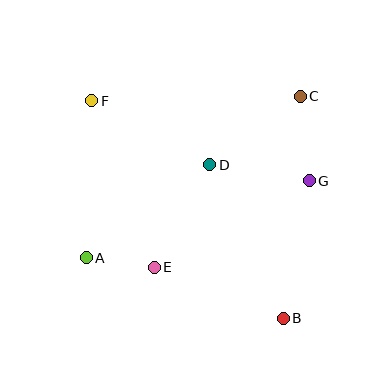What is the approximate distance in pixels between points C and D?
The distance between C and D is approximately 113 pixels.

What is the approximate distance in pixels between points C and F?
The distance between C and F is approximately 209 pixels.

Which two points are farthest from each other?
Points B and F are farthest from each other.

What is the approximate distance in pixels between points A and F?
The distance between A and F is approximately 157 pixels.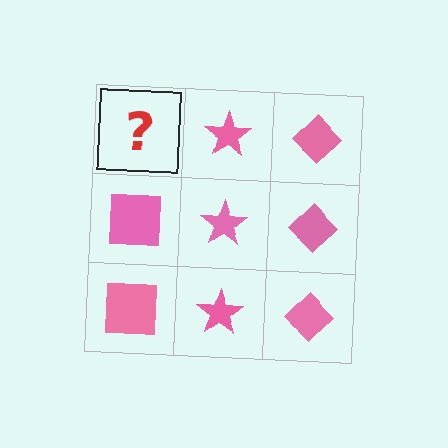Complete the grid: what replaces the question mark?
The question mark should be replaced with a pink square.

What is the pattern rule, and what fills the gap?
The rule is that each column has a consistent shape. The gap should be filled with a pink square.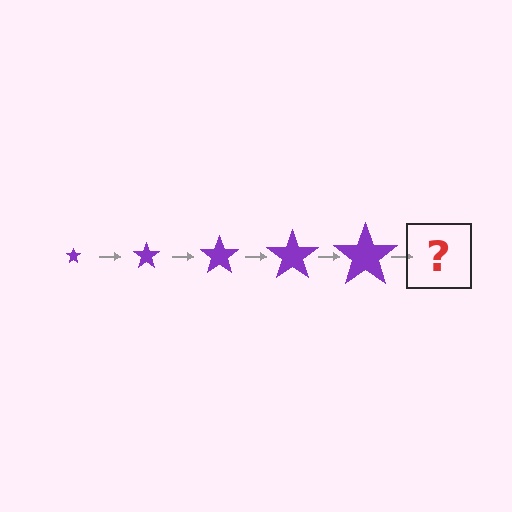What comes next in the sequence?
The next element should be a purple star, larger than the previous one.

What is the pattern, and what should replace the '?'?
The pattern is that the star gets progressively larger each step. The '?' should be a purple star, larger than the previous one.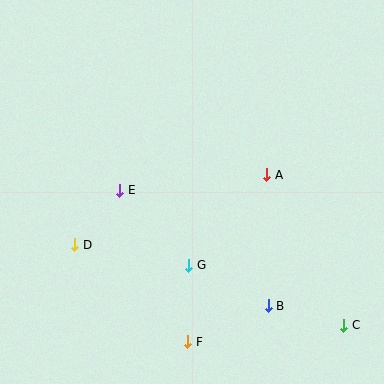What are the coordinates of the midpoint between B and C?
The midpoint between B and C is at (306, 315).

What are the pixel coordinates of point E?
Point E is at (120, 190).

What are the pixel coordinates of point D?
Point D is at (75, 245).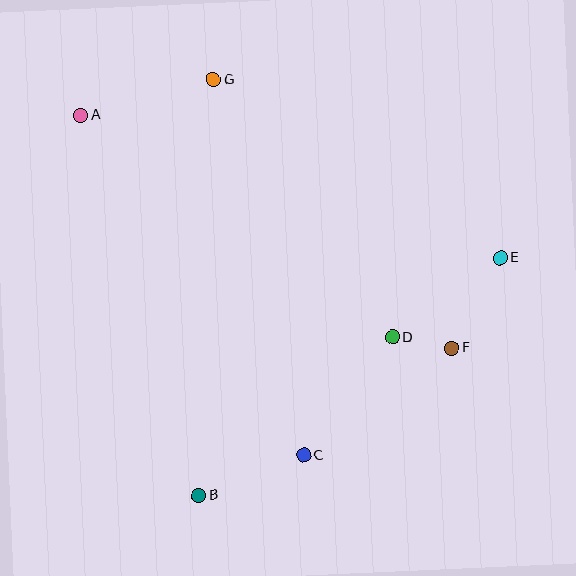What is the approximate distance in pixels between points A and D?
The distance between A and D is approximately 383 pixels.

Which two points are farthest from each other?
Points A and E are farthest from each other.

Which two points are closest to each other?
Points D and F are closest to each other.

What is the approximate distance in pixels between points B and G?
The distance between B and G is approximately 416 pixels.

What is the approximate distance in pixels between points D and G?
The distance between D and G is approximately 313 pixels.